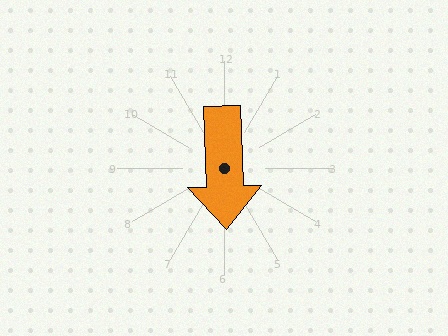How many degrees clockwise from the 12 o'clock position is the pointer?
Approximately 178 degrees.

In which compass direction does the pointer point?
South.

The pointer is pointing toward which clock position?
Roughly 6 o'clock.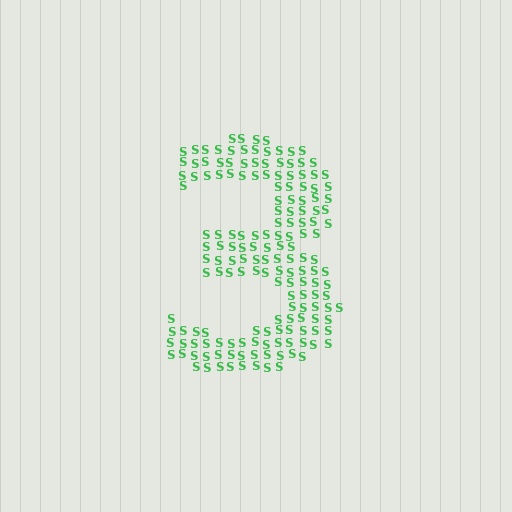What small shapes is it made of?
It is made of small letter S's.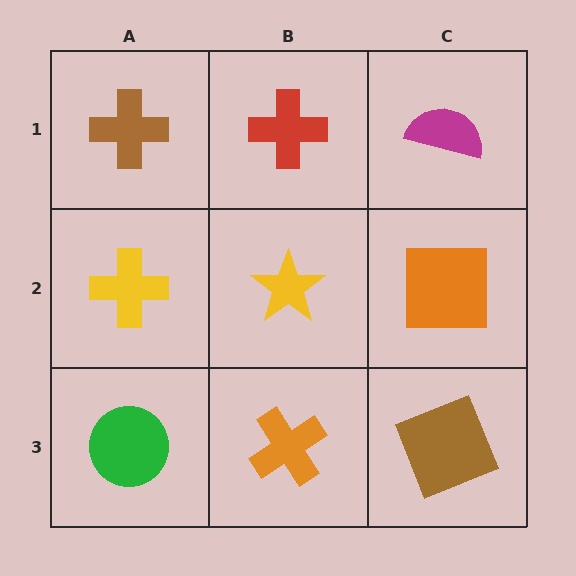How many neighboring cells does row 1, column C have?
2.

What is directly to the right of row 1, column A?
A red cross.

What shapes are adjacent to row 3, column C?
An orange square (row 2, column C), an orange cross (row 3, column B).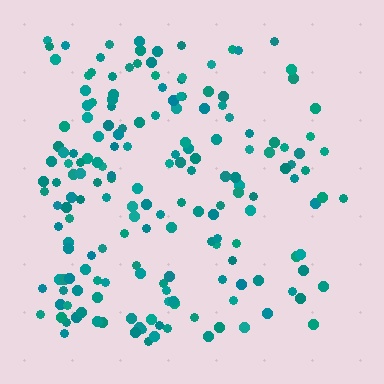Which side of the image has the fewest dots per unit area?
The right.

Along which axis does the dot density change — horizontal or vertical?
Horizontal.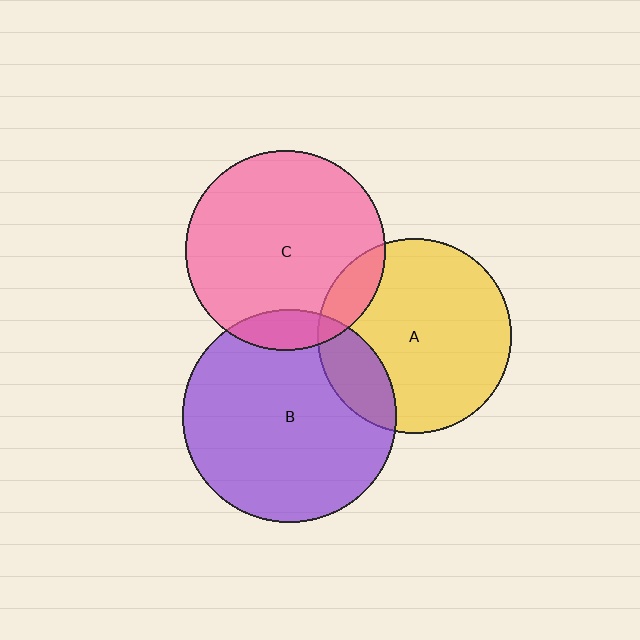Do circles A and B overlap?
Yes.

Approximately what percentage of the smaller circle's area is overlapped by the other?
Approximately 20%.